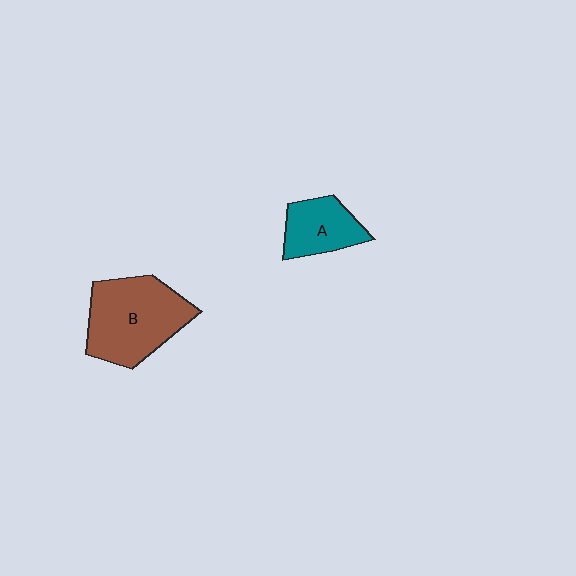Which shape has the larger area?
Shape B (brown).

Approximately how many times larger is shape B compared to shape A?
Approximately 1.8 times.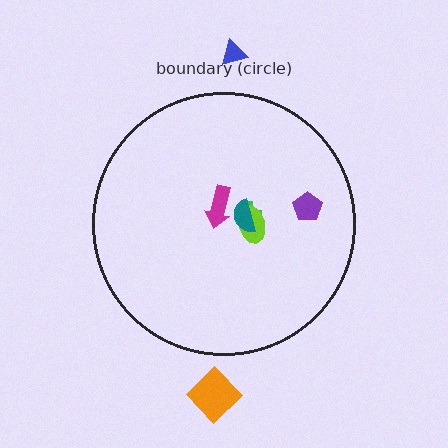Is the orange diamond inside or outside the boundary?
Outside.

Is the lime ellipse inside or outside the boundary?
Inside.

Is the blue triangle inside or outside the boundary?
Outside.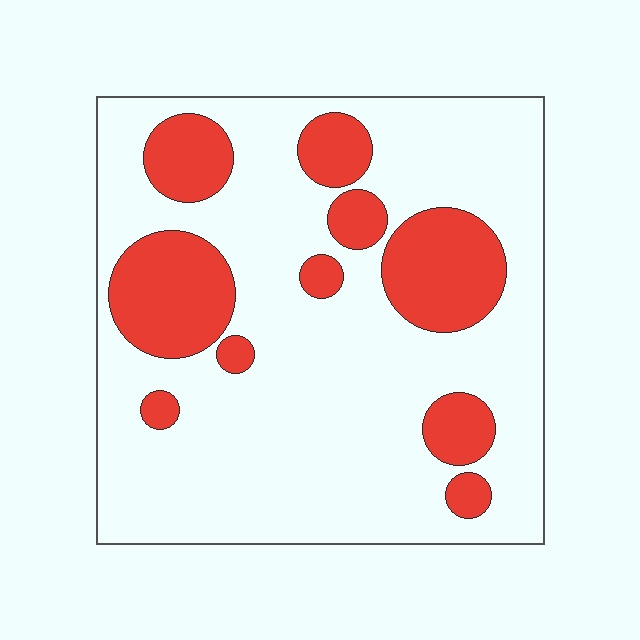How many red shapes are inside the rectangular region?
10.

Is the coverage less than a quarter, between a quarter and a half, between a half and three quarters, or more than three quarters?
Less than a quarter.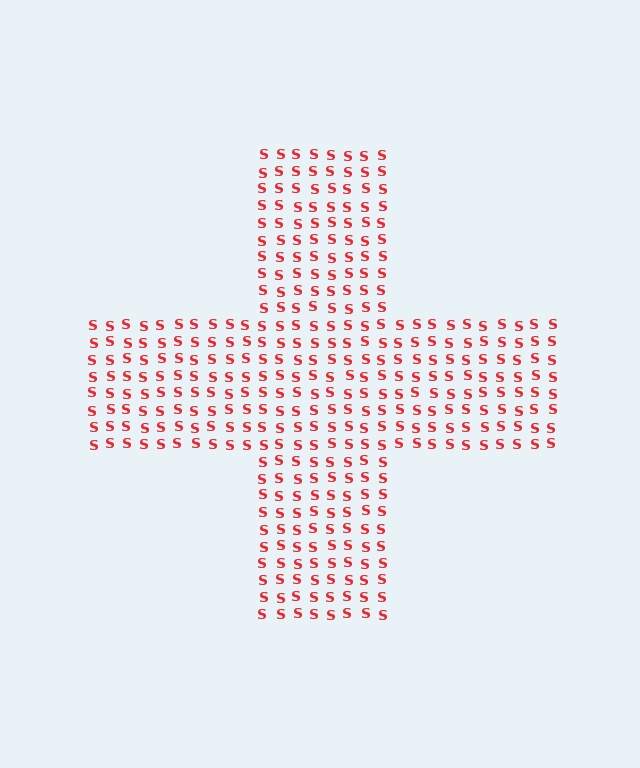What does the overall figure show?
The overall figure shows a cross.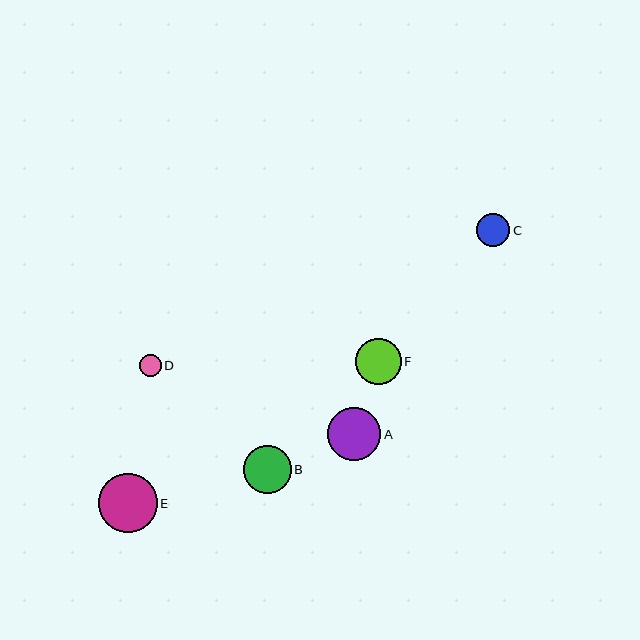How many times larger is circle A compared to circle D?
Circle A is approximately 2.4 times the size of circle D.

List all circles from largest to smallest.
From largest to smallest: E, A, B, F, C, D.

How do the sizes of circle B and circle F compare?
Circle B and circle F are approximately the same size.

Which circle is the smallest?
Circle D is the smallest with a size of approximately 22 pixels.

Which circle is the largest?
Circle E is the largest with a size of approximately 59 pixels.